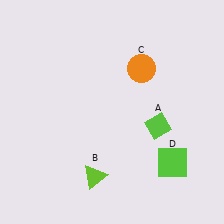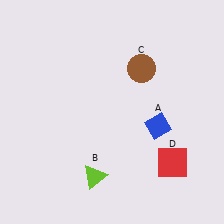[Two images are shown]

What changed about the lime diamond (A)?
In Image 1, A is lime. In Image 2, it changed to blue.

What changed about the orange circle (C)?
In Image 1, C is orange. In Image 2, it changed to brown.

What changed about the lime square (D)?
In Image 1, D is lime. In Image 2, it changed to red.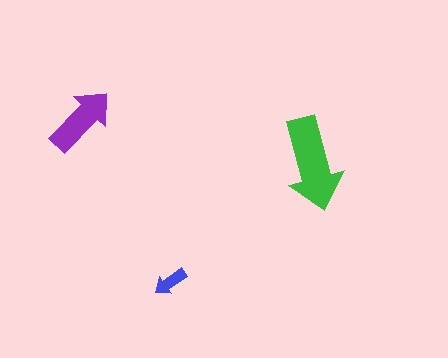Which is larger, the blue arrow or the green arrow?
The green one.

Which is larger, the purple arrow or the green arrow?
The green one.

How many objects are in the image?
There are 3 objects in the image.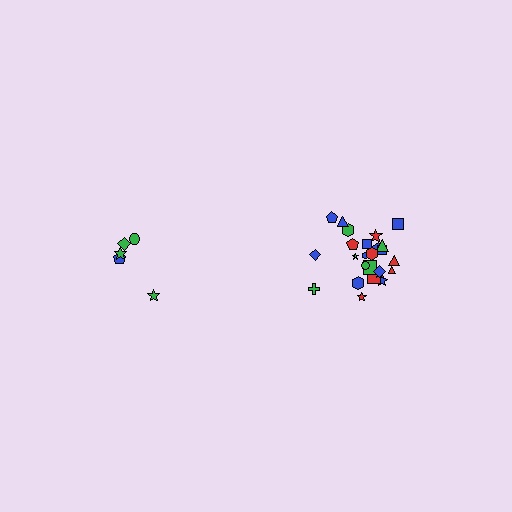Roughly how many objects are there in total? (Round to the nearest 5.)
Roughly 30 objects in total.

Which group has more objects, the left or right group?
The right group.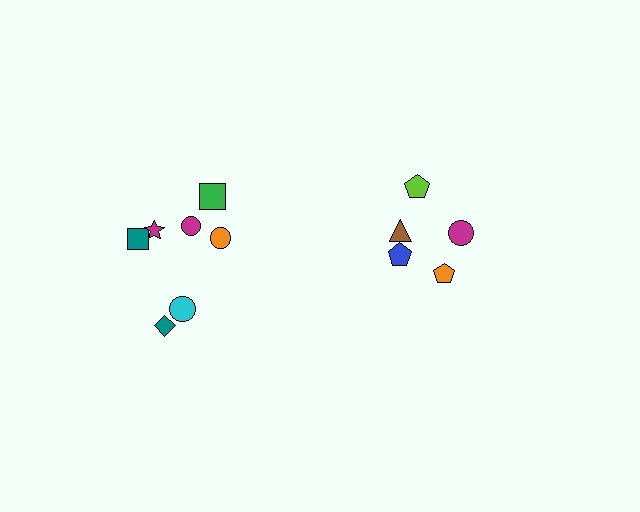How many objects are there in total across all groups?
There are 12 objects.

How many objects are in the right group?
There are 5 objects.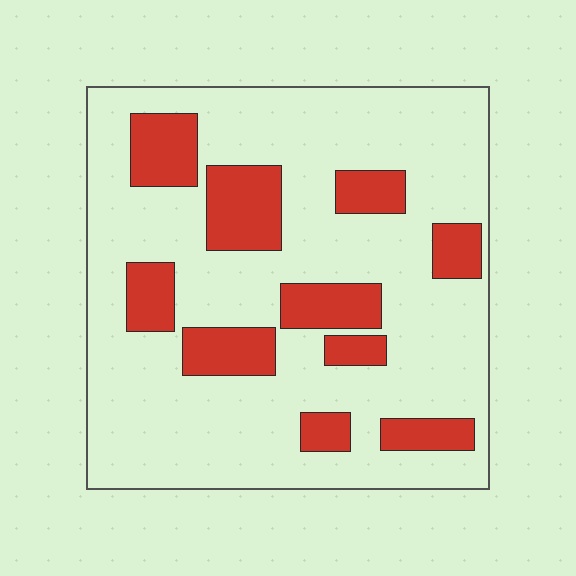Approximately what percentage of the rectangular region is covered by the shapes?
Approximately 25%.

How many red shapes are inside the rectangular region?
10.